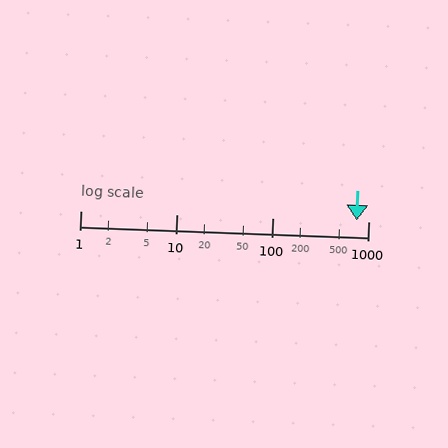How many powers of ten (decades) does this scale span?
The scale spans 3 decades, from 1 to 1000.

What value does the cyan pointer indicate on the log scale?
The pointer indicates approximately 760.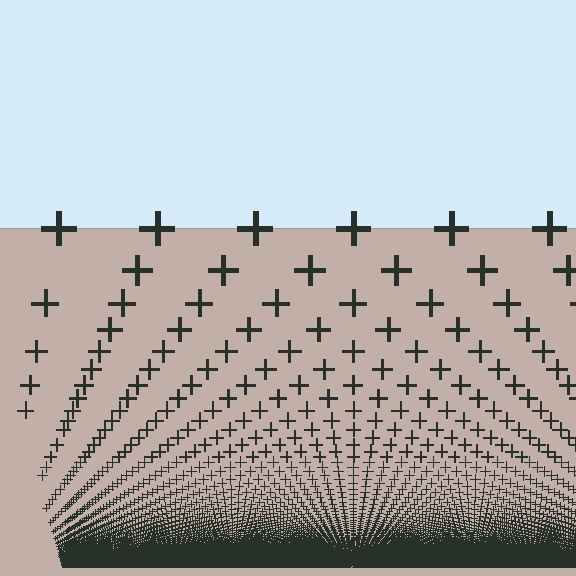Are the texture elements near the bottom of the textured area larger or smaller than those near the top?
Smaller. The gradient is inverted — elements near the bottom are smaller and denser.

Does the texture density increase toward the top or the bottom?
Density increases toward the bottom.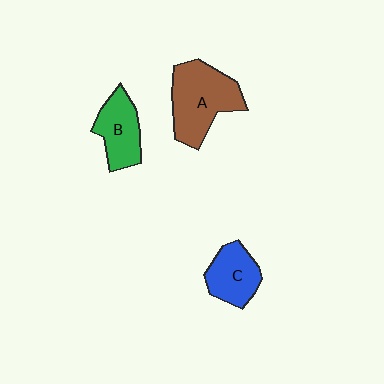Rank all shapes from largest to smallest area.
From largest to smallest: A (brown), B (green), C (blue).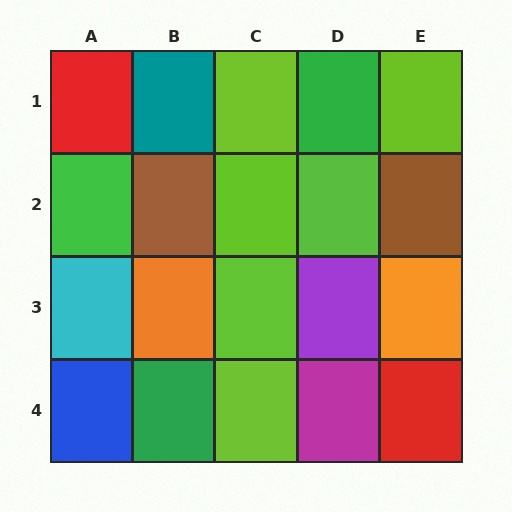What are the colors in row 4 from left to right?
Blue, green, lime, magenta, red.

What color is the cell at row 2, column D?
Lime.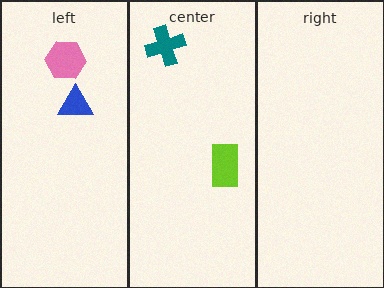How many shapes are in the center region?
2.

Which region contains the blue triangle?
The left region.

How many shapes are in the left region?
2.